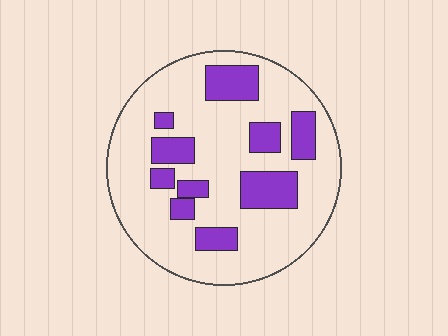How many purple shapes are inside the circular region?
10.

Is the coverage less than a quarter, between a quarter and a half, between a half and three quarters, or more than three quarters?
Less than a quarter.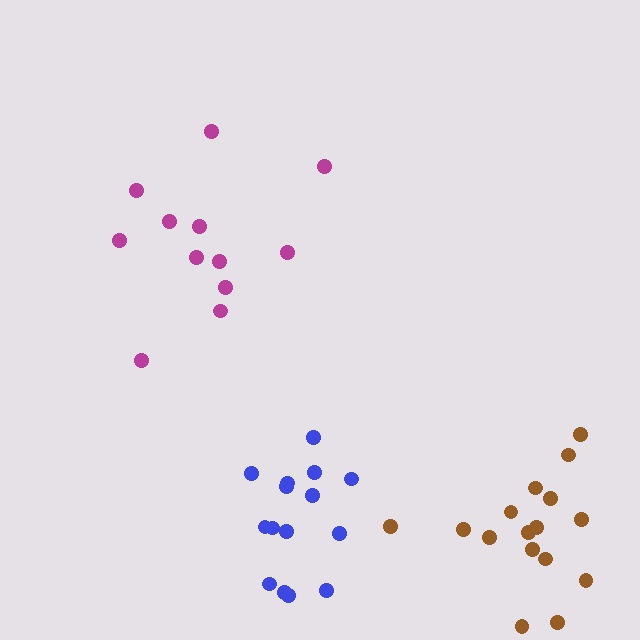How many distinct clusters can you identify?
There are 3 distinct clusters.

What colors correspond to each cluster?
The clusters are colored: brown, magenta, blue.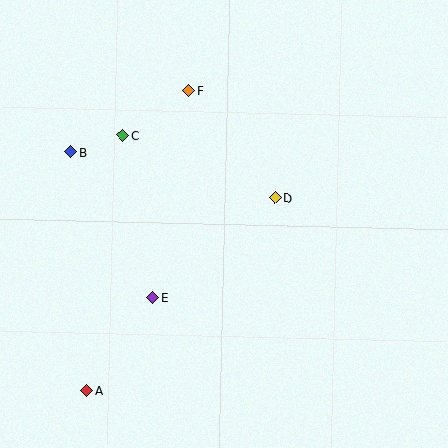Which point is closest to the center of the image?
Point D at (275, 198) is closest to the center.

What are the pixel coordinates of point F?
Point F is at (189, 91).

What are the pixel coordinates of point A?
Point A is at (87, 391).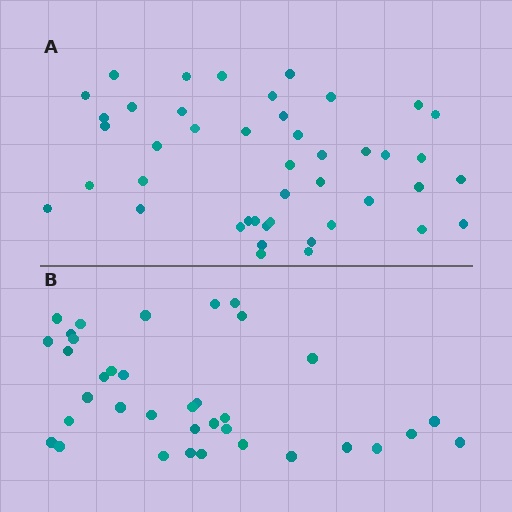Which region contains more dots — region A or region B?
Region A (the top region) has more dots.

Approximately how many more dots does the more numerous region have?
Region A has roughly 8 or so more dots than region B.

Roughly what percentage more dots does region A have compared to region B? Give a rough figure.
About 20% more.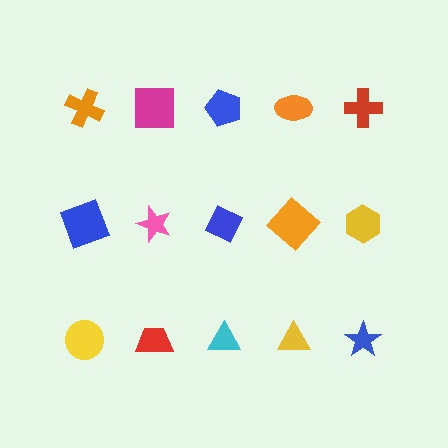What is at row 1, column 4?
An orange ellipse.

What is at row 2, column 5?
A yellow hexagon.